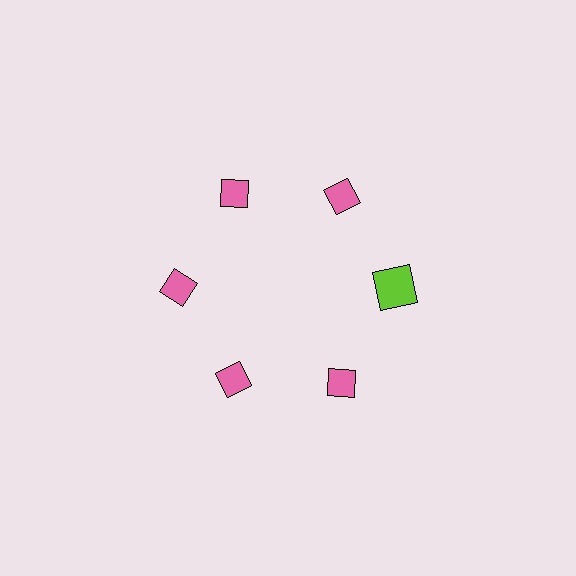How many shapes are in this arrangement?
There are 6 shapes arranged in a ring pattern.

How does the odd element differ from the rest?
It differs in both color (lime instead of pink) and shape (square instead of diamond).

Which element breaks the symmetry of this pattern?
The lime square at roughly the 3 o'clock position breaks the symmetry. All other shapes are pink diamonds.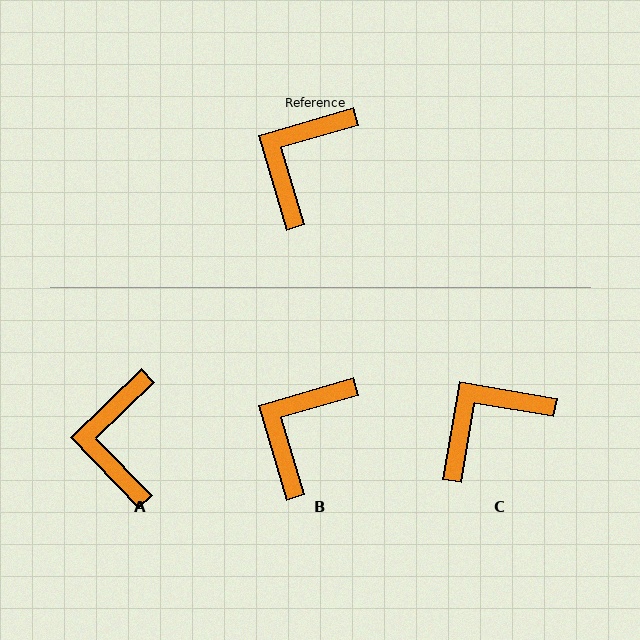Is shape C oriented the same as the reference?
No, it is off by about 26 degrees.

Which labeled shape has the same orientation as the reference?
B.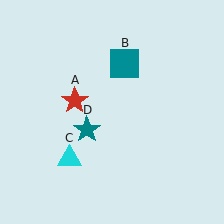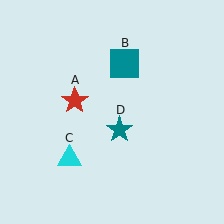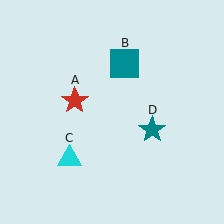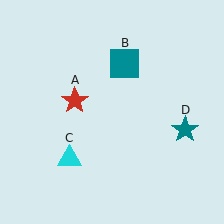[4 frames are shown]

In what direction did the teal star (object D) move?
The teal star (object D) moved right.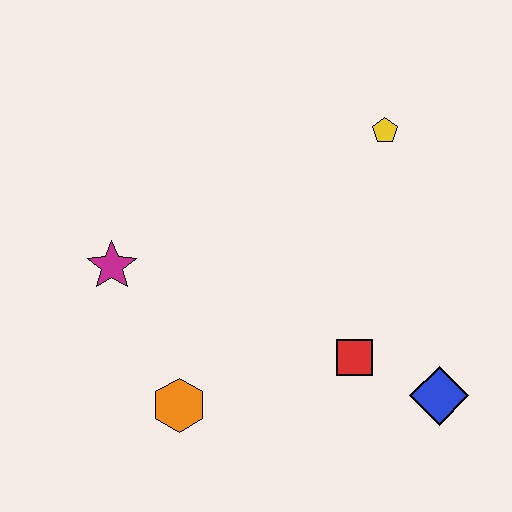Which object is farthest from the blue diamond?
The magenta star is farthest from the blue diamond.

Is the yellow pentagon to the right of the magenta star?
Yes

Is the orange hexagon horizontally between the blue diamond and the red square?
No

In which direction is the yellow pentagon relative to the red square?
The yellow pentagon is above the red square.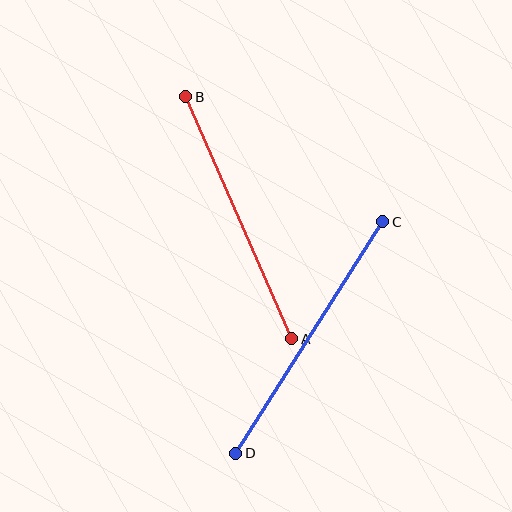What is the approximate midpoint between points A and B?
The midpoint is at approximately (239, 218) pixels.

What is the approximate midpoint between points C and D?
The midpoint is at approximately (309, 337) pixels.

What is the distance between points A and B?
The distance is approximately 264 pixels.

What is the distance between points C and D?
The distance is approximately 274 pixels.